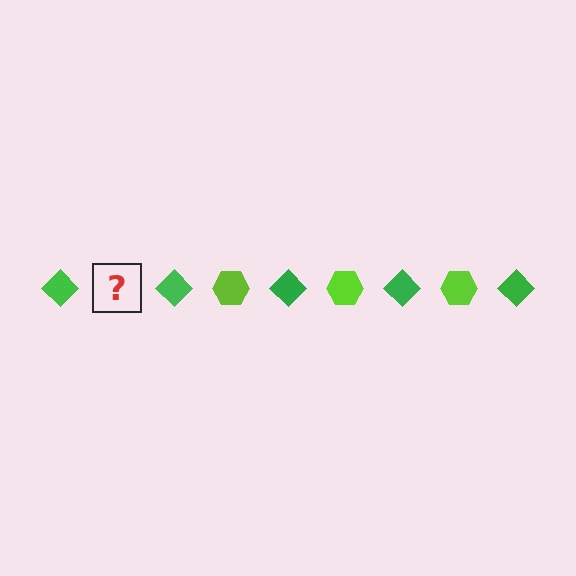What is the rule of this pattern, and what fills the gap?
The rule is that the pattern alternates between green diamond and lime hexagon. The gap should be filled with a lime hexagon.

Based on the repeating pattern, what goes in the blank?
The blank should be a lime hexagon.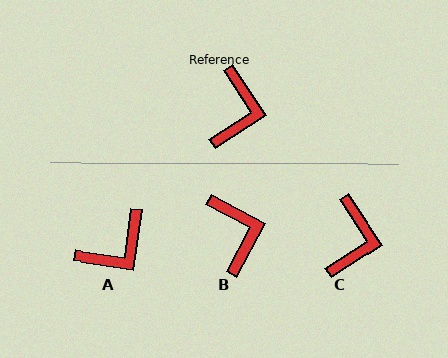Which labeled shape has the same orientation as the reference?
C.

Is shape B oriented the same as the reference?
No, it is off by about 29 degrees.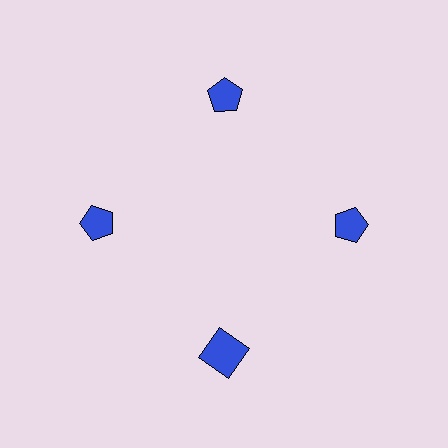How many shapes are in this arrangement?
There are 4 shapes arranged in a ring pattern.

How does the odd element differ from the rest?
It has a different shape: square instead of pentagon.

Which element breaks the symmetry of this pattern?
The blue square at roughly the 6 o'clock position breaks the symmetry. All other shapes are blue pentagons.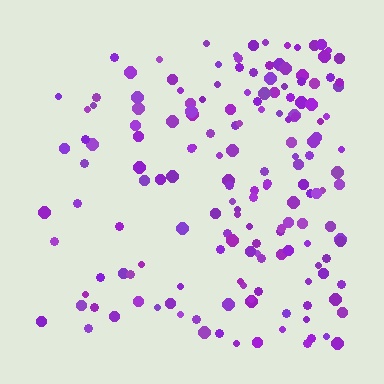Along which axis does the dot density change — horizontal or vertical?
Horizontal.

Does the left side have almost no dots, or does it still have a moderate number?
Still a moderate number, just noticeably fewer than the right.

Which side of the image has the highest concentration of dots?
The right.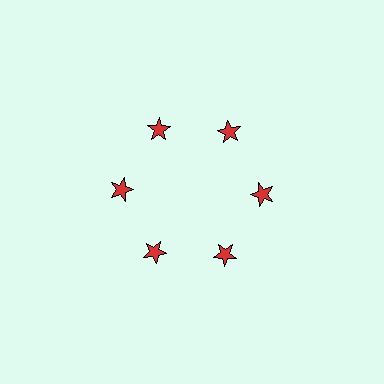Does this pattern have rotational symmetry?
Yes, this pattern has 6-fold rotational symmetry. It looks the same after rotating 60 degrees around the center.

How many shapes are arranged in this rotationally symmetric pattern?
There are 6 shapes, arranged in 6 groups of 1.